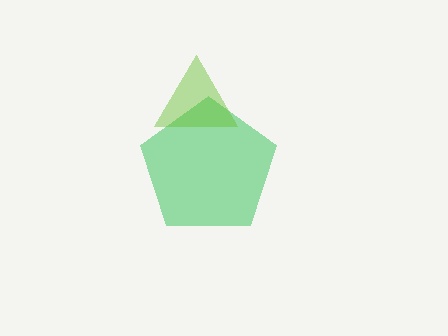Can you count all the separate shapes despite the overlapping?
Yes, there are 2 separate shapes.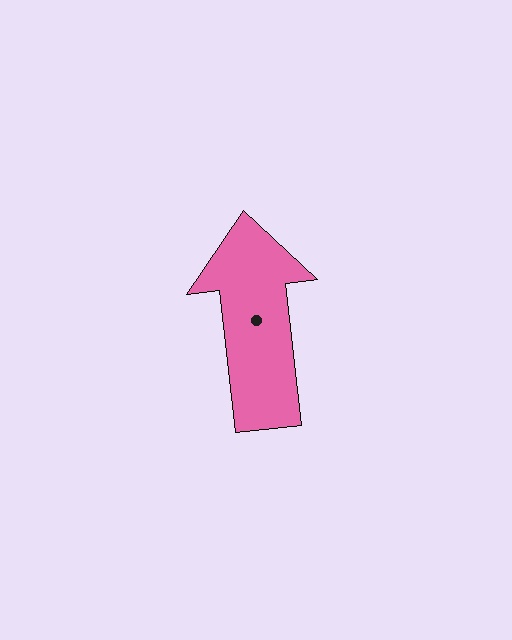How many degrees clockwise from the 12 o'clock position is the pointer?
Approximately 354 degrees.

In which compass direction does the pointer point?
North.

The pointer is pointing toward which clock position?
Roughly 12 o'clock.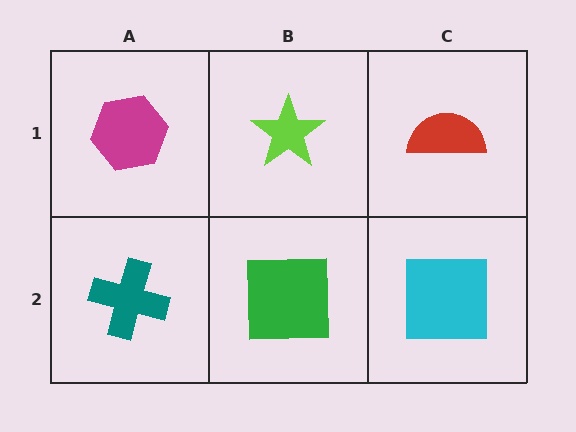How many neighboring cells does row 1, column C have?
2.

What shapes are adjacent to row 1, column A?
A teal cross (row 2, column A), a lime star (row 1, column B).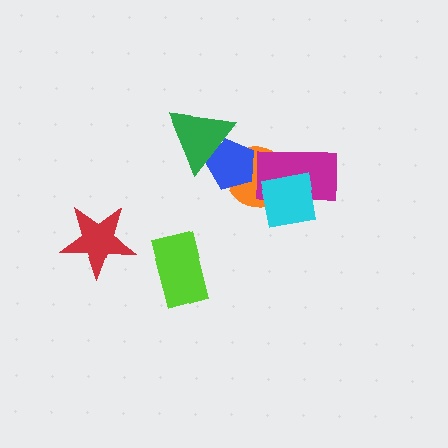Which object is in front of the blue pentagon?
The green triangle is in front of the blue pentagon.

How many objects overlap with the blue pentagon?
2 objects overlap with the blue pentagon.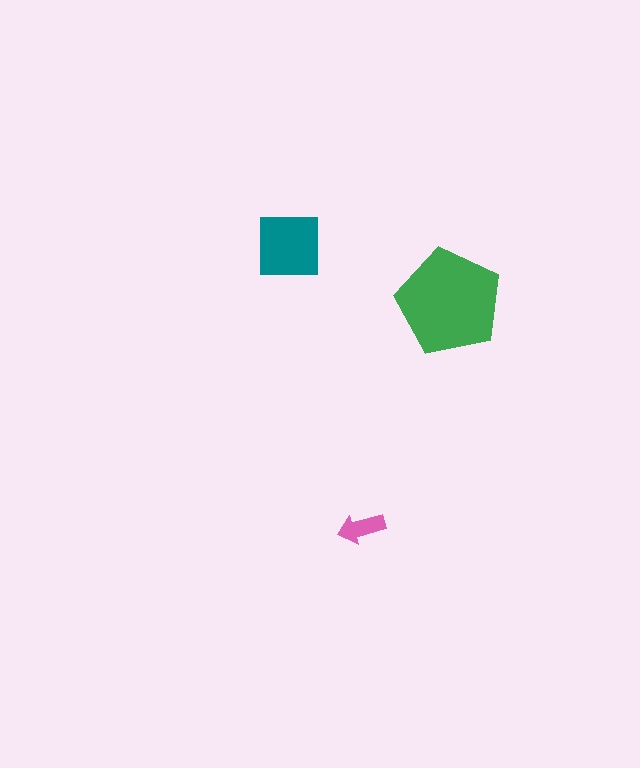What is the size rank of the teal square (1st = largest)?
2nd.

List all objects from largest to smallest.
The green pentagon, the teal square, the pink arrow.